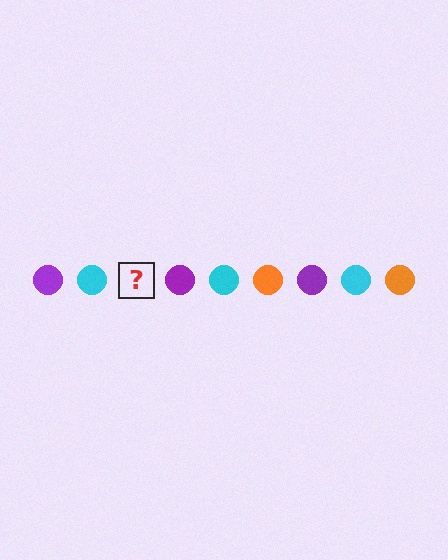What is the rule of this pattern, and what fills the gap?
The rule is that the pattern cycles through purple, cyan, orange circles. The gap should be filled with an orange circle.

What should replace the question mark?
The question mark should be replaced with an orange circle.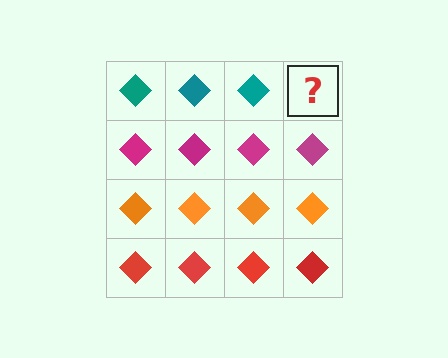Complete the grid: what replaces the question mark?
The question mark should be replaced with a teal diamond.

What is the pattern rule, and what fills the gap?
The rule is that each row has a consistent color. The gap should be filled with a teal diamond.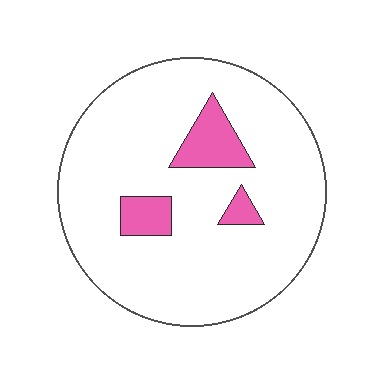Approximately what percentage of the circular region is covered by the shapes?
Approximately 10%.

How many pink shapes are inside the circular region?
3.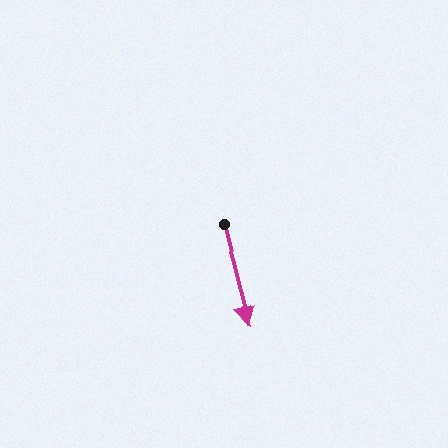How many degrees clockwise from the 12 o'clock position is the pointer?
Approximately 165 degrees.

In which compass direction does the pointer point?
South.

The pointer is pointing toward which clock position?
Roughly 6 o'clock.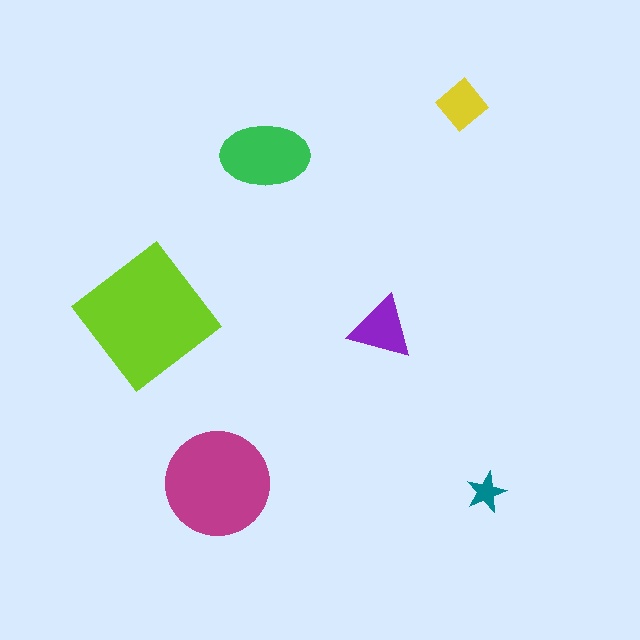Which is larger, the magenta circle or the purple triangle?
The magenta circle.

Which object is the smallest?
The teal star.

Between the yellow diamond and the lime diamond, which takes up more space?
The lime diamond.